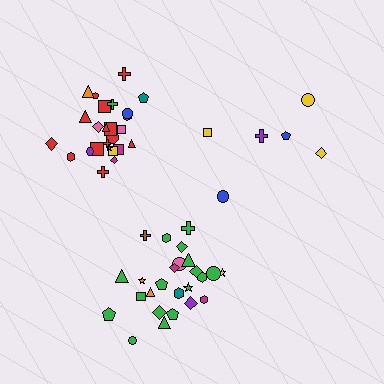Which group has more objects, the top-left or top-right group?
The top-left group.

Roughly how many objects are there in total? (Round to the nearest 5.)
Roughly 55 objects in total.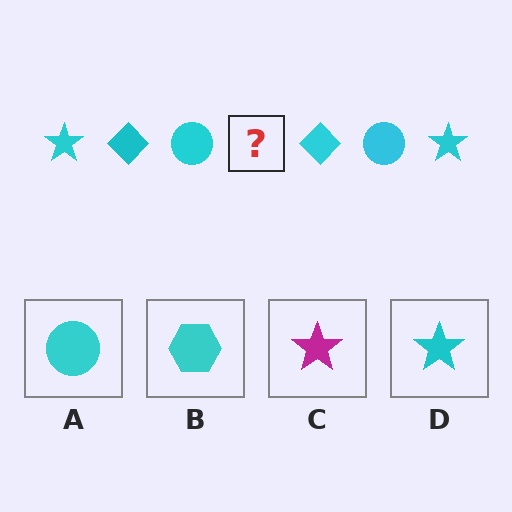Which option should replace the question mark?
Option D.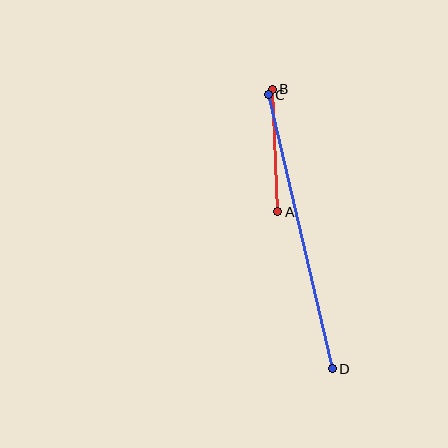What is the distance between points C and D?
The distance is approximately 281 pixels.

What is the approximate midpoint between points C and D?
The midpoint is at approximately (300, 232) pixels.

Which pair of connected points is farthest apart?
Points C and D are farthest apart.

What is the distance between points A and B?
The distance is approximately 123 pixels.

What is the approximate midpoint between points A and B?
The midpoint is at approximately (275, 150) pixels.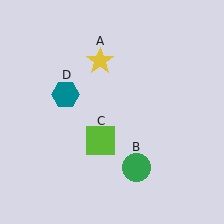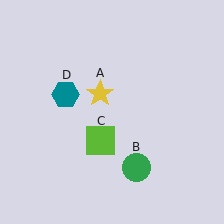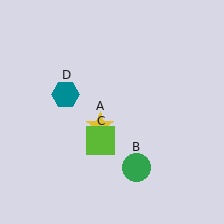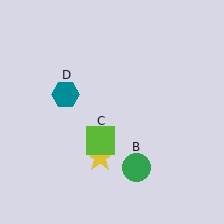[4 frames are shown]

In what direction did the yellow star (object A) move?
The yellow star (object A) moved down.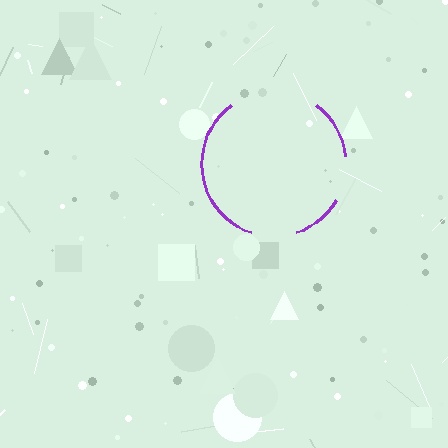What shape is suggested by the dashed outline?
The dashed outline suggests a circle.